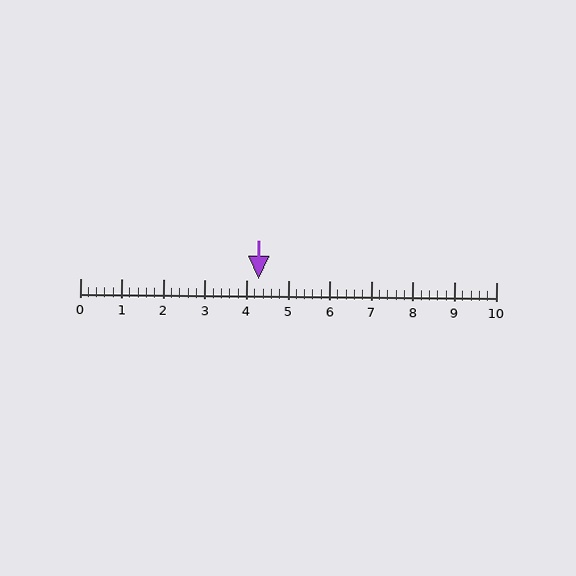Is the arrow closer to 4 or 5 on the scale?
The arrow is closer to 4.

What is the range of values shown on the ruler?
The ruler shows values from 0 to 10.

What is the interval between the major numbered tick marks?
The major tick marks are spaced 1 units apart.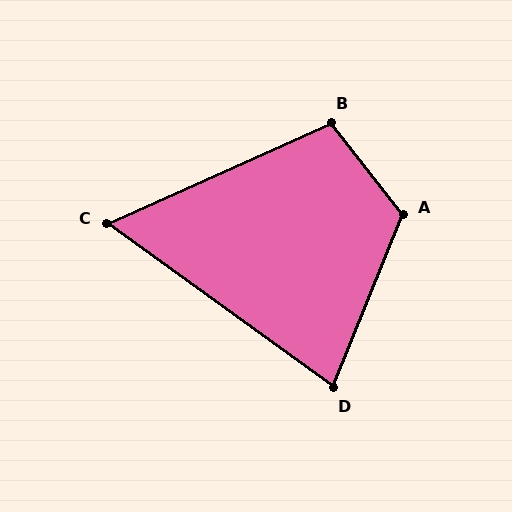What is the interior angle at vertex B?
Approximately 104 degrees (obtuse).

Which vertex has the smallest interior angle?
C, at approximately 60 degrees.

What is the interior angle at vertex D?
Approximately 76 degrees (acute).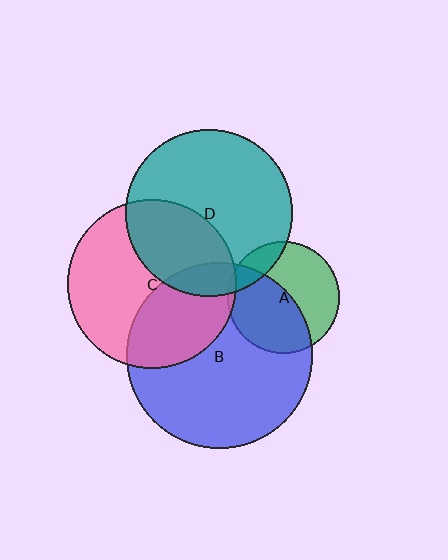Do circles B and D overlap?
Yes.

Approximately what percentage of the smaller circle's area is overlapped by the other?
Approximately 10%.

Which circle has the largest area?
Circle B (blue).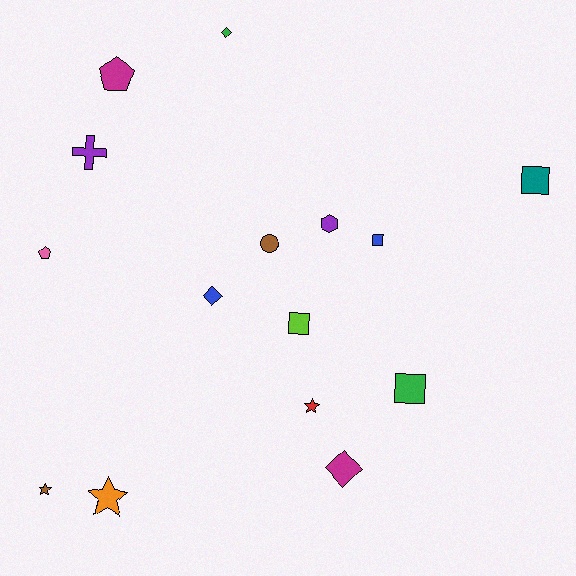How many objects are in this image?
There are 15 objects.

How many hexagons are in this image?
There is 1 hexagon.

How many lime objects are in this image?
There is 1 lime object.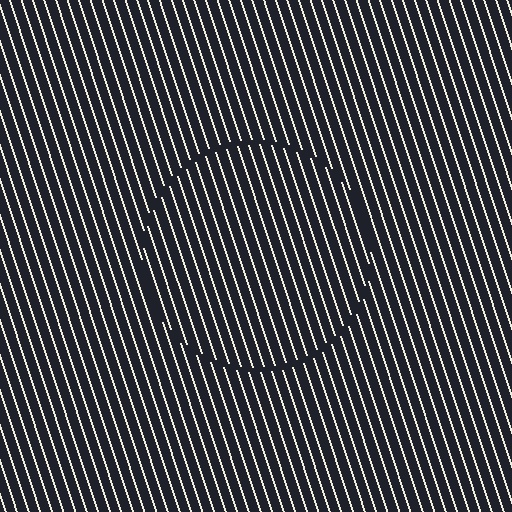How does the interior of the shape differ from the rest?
The interior of the shape contains the same grating, shifted by half a period — the contour is defined by the phase discontinuity where line-ends from the inner and outer gratings abut.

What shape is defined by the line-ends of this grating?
An illusory circle. The interior of the shape contains the same grating, shifted by half a period — the contour is defined by the phase discontinuity where line-ends from the inner and outer gratings abut.